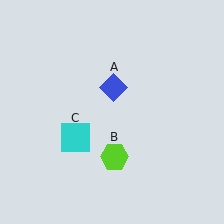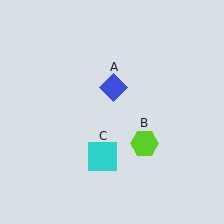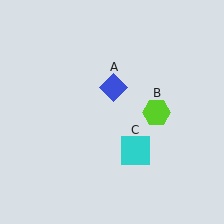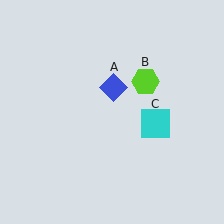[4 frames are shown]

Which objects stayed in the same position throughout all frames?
Blue diamond (object A) remained stationary.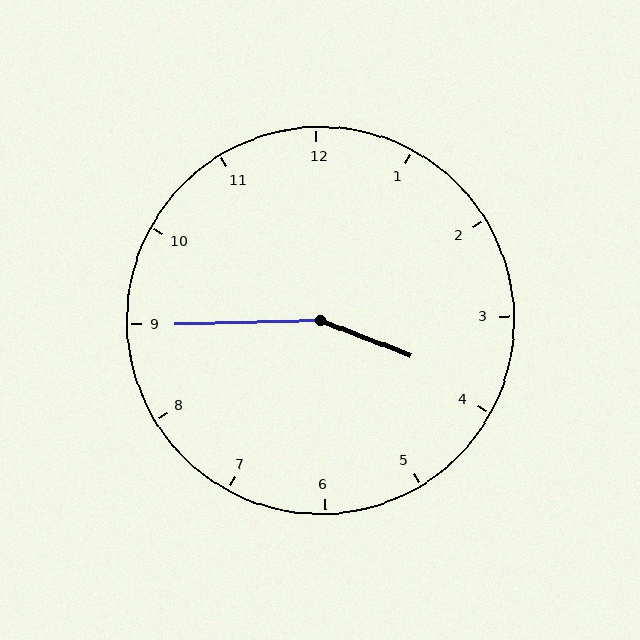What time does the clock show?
3:45.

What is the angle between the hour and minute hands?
Approximately 158 degrees.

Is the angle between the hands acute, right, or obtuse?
It is obtuse.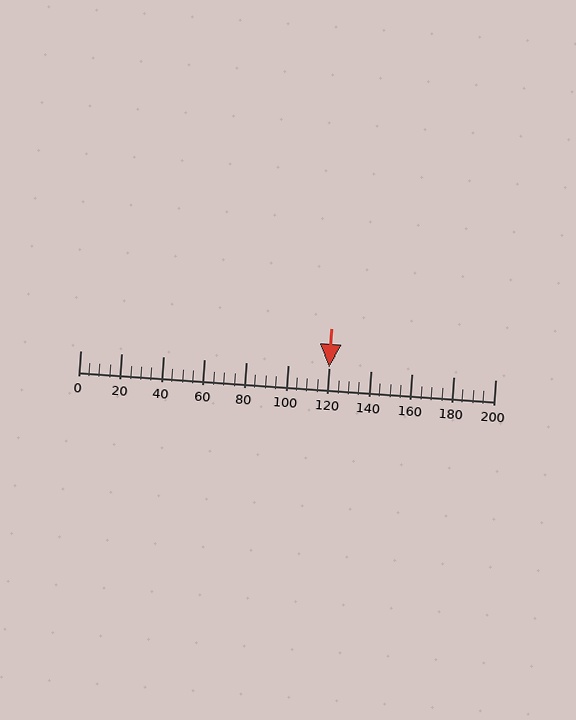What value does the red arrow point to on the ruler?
The red arrow points to approximately 120.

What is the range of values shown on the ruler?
The ruler shows values from 0 to 200.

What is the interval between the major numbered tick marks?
The major tick marks are spaced 20 units apart.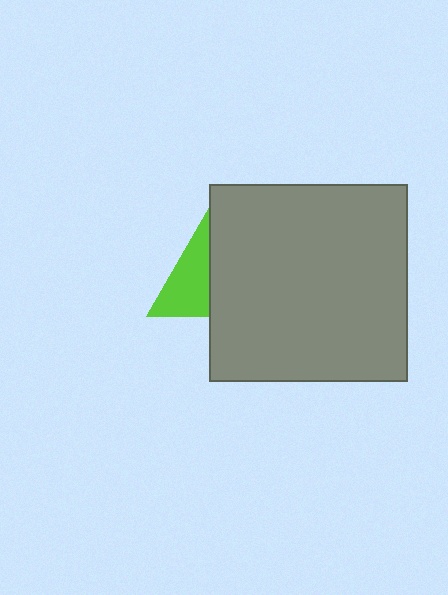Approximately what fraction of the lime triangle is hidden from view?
Roughly 52% of the lime triangle is hidden behind the gray square.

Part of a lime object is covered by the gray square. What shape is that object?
It is a triangle.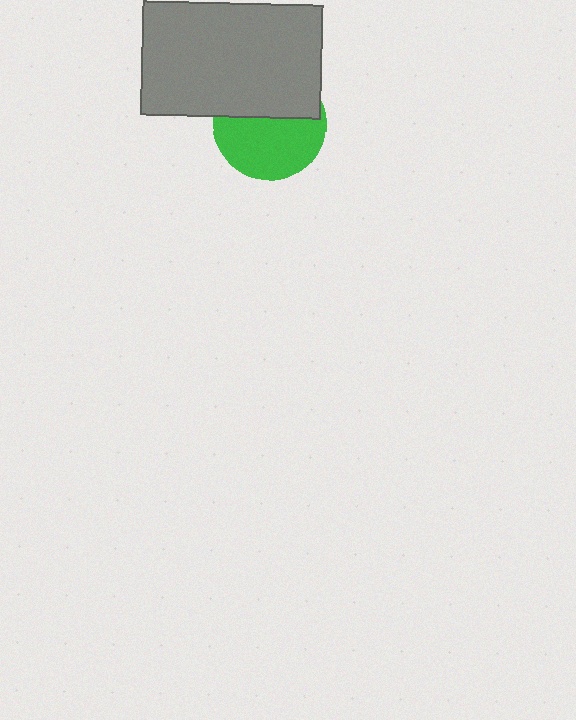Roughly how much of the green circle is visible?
About half of it is visible (roughly 56%).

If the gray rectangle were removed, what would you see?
You would see the complete green circle.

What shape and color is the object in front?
The object in front is a gray rectangle.